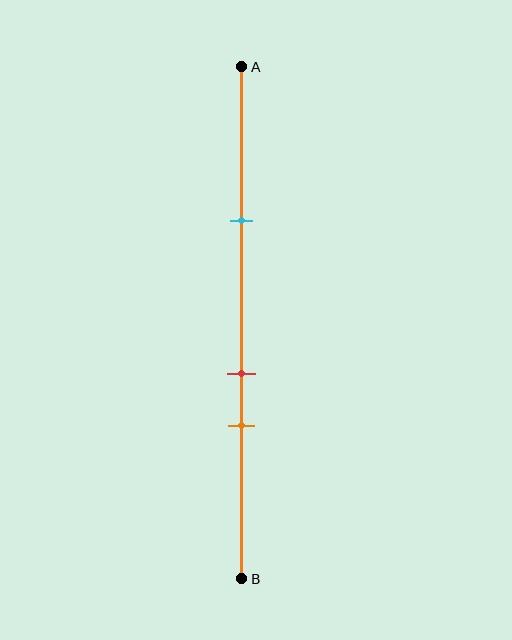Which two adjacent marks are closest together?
The red and orange marks are the closest adjacent pair.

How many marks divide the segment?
There are 3 marks dividing the segment.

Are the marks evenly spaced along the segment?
No, the marks are not evenly spaced.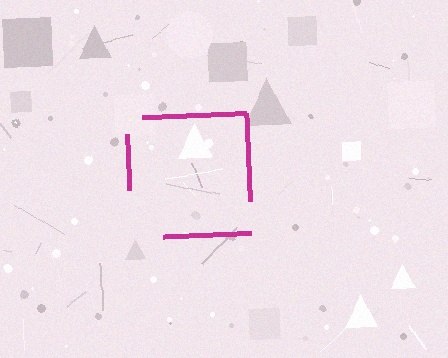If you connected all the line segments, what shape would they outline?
They would outline a square.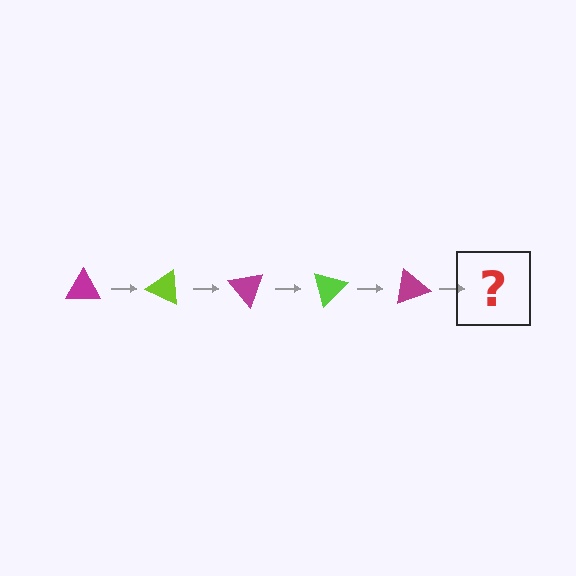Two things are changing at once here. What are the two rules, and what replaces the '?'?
The two rules are that it rotates 25 degrees each step and the color cycles through magenta and lime. The '?' should be a lime triangle, rotated 125 degrees from the start.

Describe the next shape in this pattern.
It should be a lime triangle, rotated 125 degrees from the start.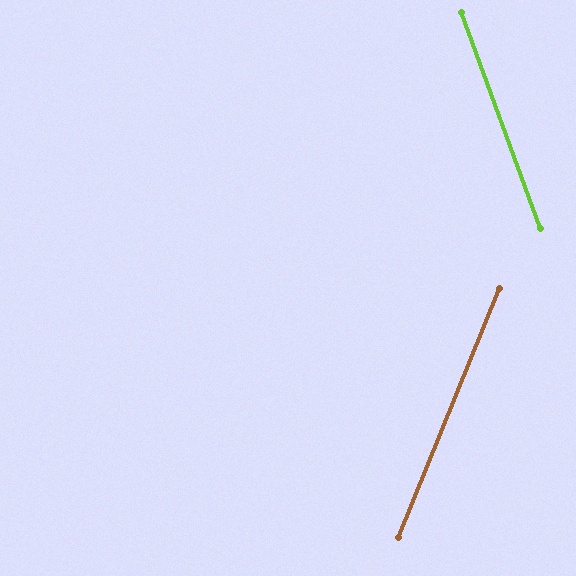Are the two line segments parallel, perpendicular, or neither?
Neither parallel nor perpendicular — they differ by about 42°.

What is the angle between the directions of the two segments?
Approximately 42 degrees.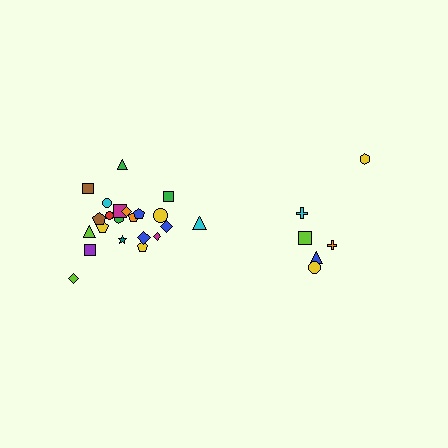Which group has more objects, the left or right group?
The left group.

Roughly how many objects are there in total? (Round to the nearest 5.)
Roughly 30 objects in total.